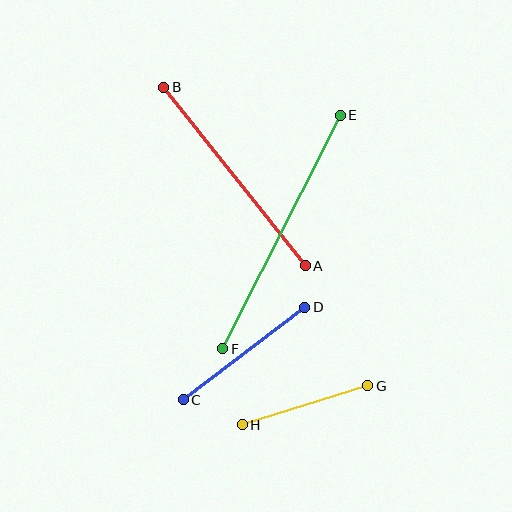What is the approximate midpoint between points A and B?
The midpoint is at approximately (235, 177) pixels.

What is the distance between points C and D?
The distance is approximately 152 pixels.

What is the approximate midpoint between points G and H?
The midpoint is at approximately (305, 405) pixels.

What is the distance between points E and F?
The distance is approximately 262 pixels.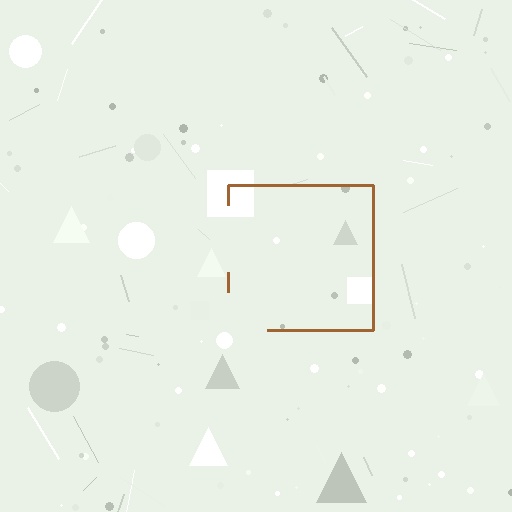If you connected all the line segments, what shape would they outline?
They would outline a square.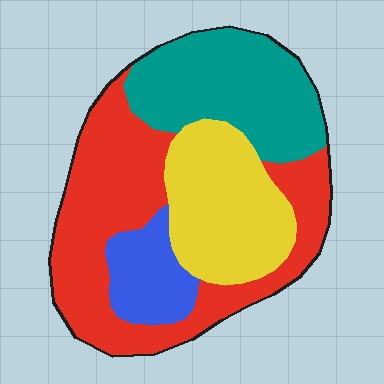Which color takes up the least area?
Blue, at roughly 10%.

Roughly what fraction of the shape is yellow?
Yellow covers 23% of the shape.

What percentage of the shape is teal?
Teal covers about 25% of the shape.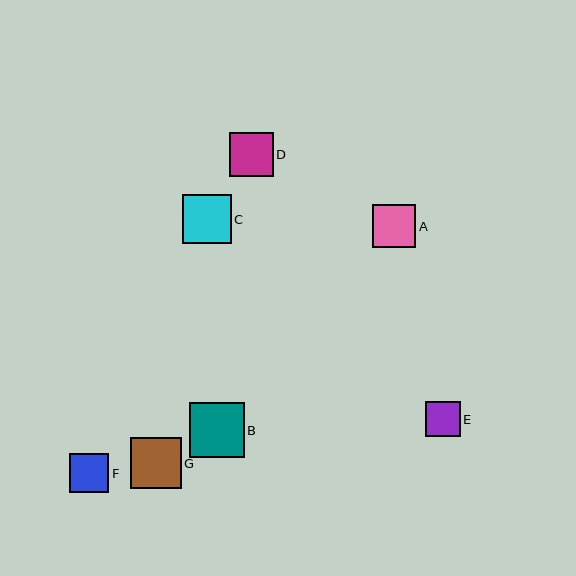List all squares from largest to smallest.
From largest to smallest: B, G, C, D, A, F, E.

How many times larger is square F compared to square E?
Square F is approximately 1.1 times the size of square E.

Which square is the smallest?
Square E is the smallest with a size of approximately 35 pixels.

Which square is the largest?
Square B is the largest with a size of approximately 55 pixels.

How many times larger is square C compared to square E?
Square C is approximately 1.4 times the size of square E.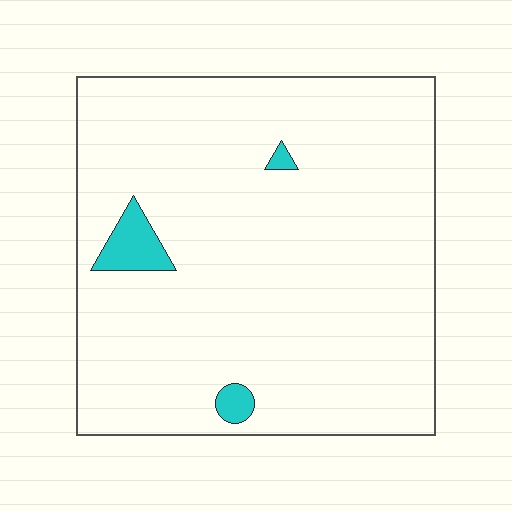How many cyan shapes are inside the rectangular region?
3.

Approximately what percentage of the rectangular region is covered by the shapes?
Approximately 5%.